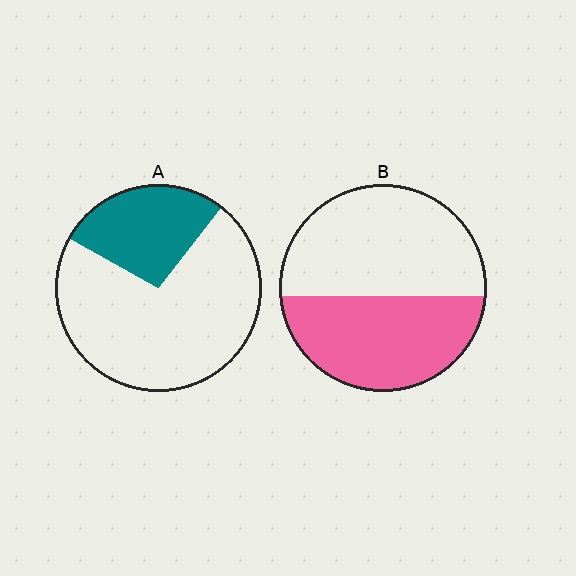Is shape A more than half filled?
No.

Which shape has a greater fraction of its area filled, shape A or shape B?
Shape B.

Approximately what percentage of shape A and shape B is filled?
A is approximately 30% and B is approximately 45%.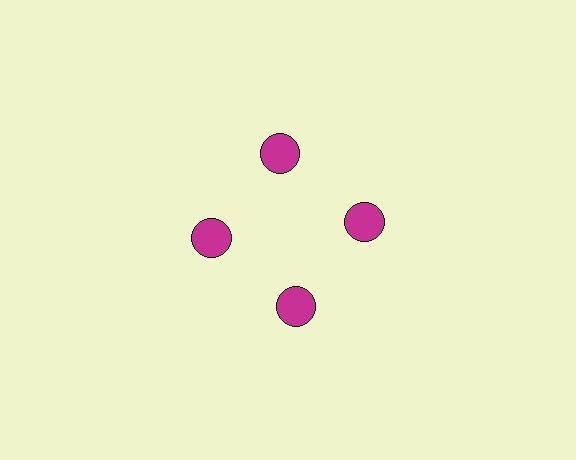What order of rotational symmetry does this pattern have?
This pattern has 4-fold rotational symmetry.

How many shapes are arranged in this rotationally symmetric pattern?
There are 4 shapes, arranged in 4 groups of 1.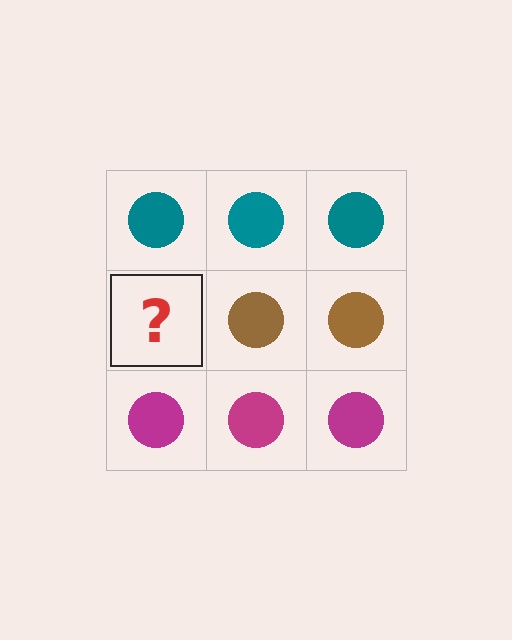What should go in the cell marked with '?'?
The missing cell should contain a brown circle.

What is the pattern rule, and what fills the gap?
The rule is that each row has a consistent color. The gap should be filled with a brown circle.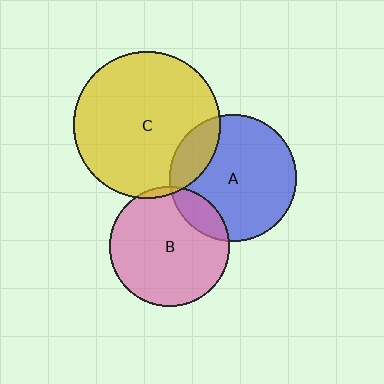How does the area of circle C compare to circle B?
Approximately 1.5 times.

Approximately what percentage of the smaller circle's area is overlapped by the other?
Approximately 15%.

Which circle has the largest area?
Circle C (yellow).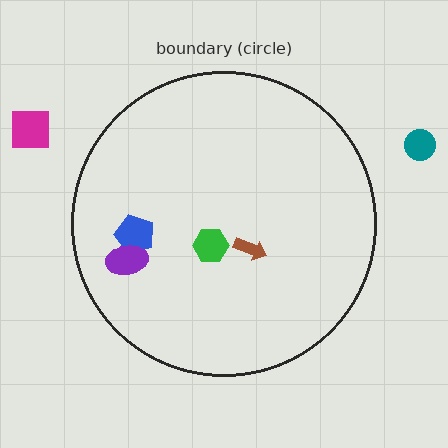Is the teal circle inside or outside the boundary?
Outside.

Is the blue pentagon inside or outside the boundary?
Inside.